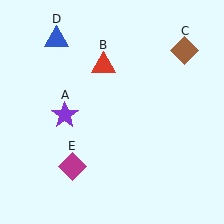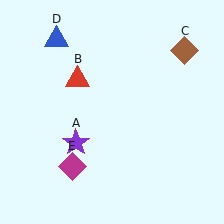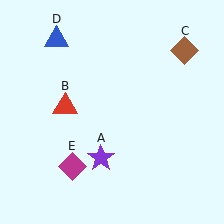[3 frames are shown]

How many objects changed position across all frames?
2 objects changed position: purple star (object A), red triangle (object B).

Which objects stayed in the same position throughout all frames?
Brown diamond (object C) and blue triangle (object D) and magenta diamond (object E) remained stationary.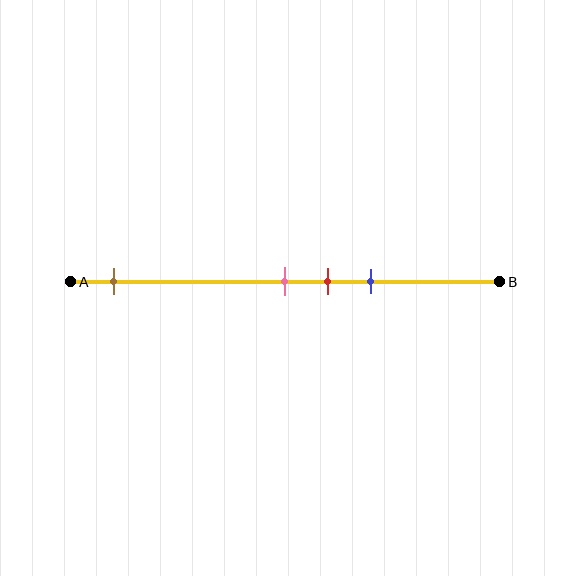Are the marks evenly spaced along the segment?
No, the marks are not evenly spaced.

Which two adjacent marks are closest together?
The pink and red marks are the closest adjacent pair.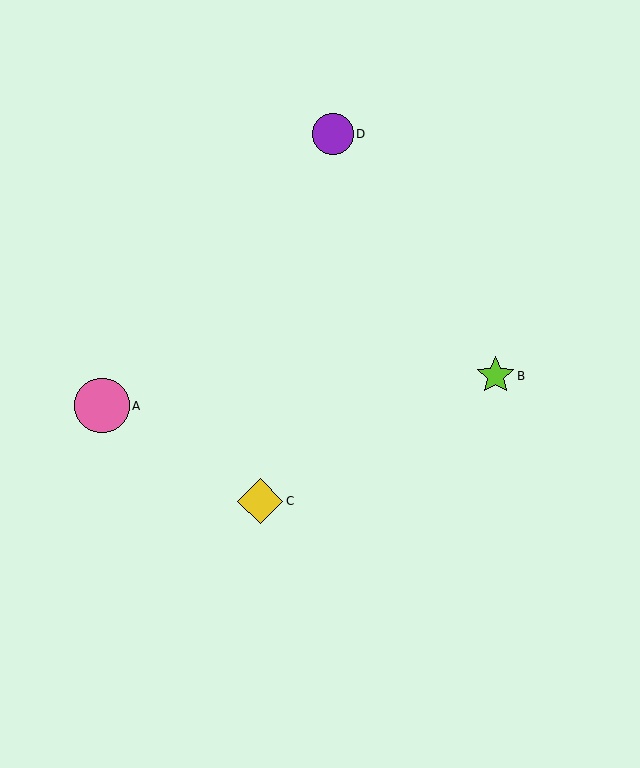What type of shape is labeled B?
Shape B is a lime star.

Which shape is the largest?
The pink circle (labeled A) is the largest.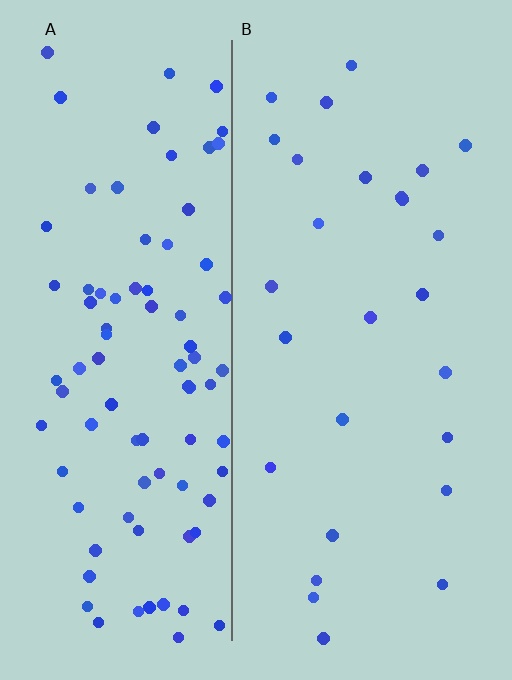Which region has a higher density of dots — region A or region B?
A (the left).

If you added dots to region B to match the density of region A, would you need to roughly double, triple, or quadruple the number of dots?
Approximately triple.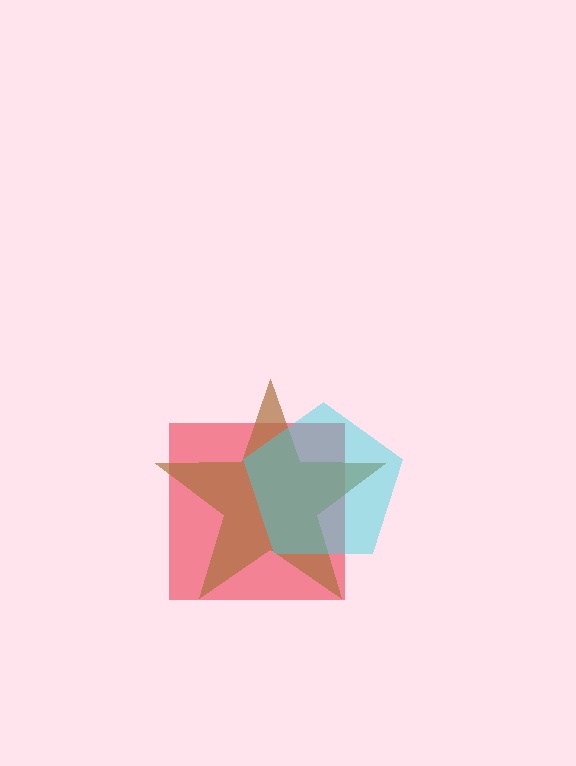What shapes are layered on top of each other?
The layered shapes are: a red square, a brown star, a cyan pentagon.